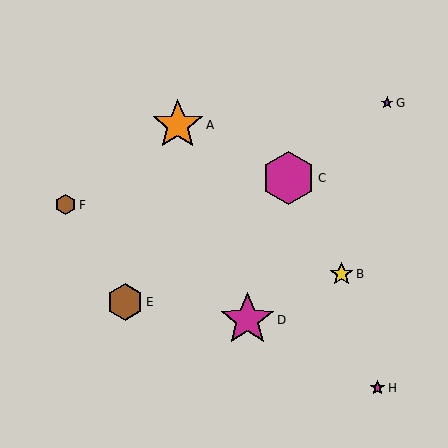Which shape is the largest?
The magenta star (labeled D) is the largest.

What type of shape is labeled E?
Shape E is a brown hexagon.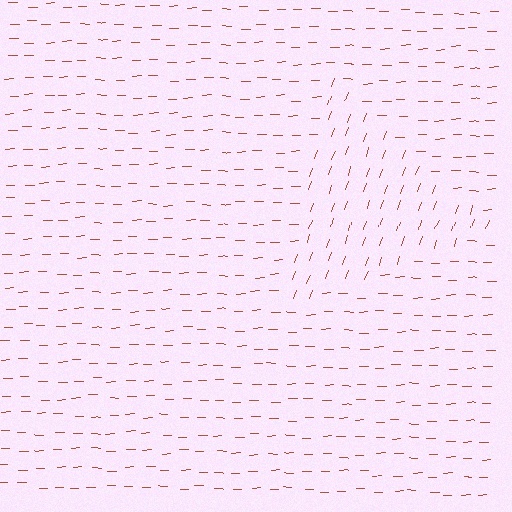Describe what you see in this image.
The image is filled with small brown line segments. A triangle region in the image has lines oriented differently from the surrounding lines, creating a visible texture boundary.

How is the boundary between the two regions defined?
The boundary is defined purely by a change in line orientation (approximately 68 degrees difference). All lines are the same color and thickness.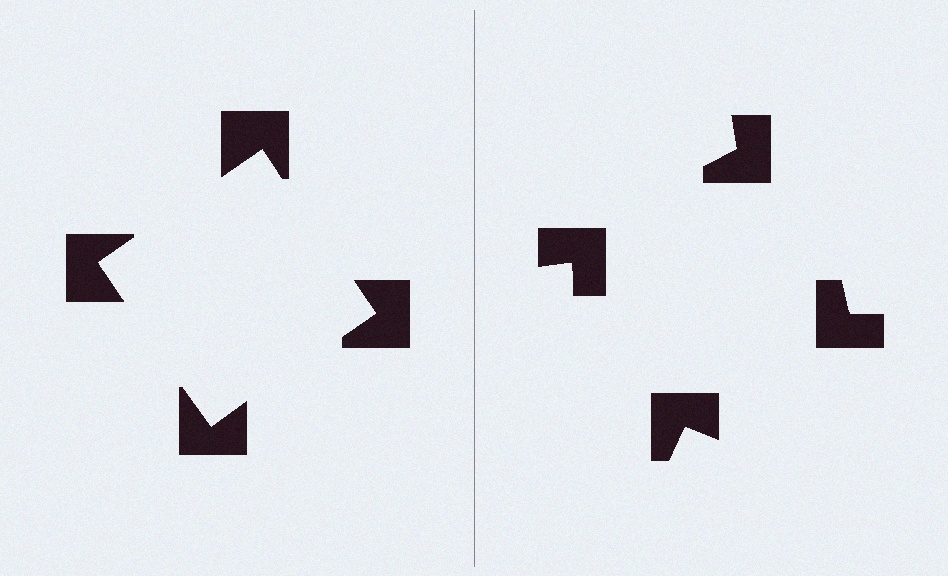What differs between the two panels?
The notched squares are positioned identically on both sides; only the wedge orientations differ. On the left they align to a square; on the right they are misaligned.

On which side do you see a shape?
An illusory square appears on the left side. On the right side the wedge cuts are rotated, so no coherent shape forms.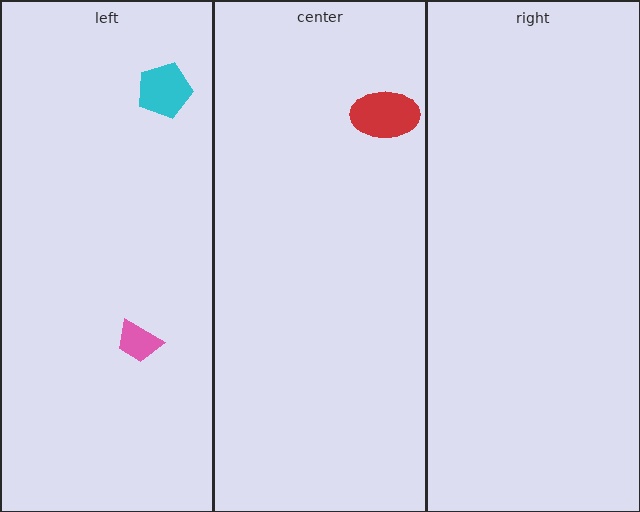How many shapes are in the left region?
2.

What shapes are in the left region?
The cyan pentagon, the pink trapezoid.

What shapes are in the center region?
The red ellipse.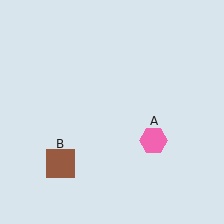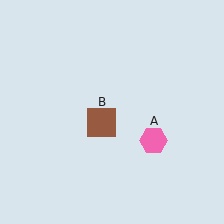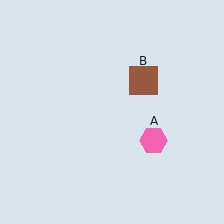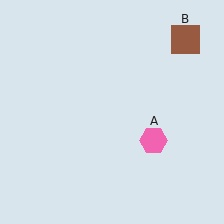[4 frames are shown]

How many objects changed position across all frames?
1 object changed position: brown square (object B).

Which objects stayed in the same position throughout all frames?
Pink hexagon (object A) remained stationary.